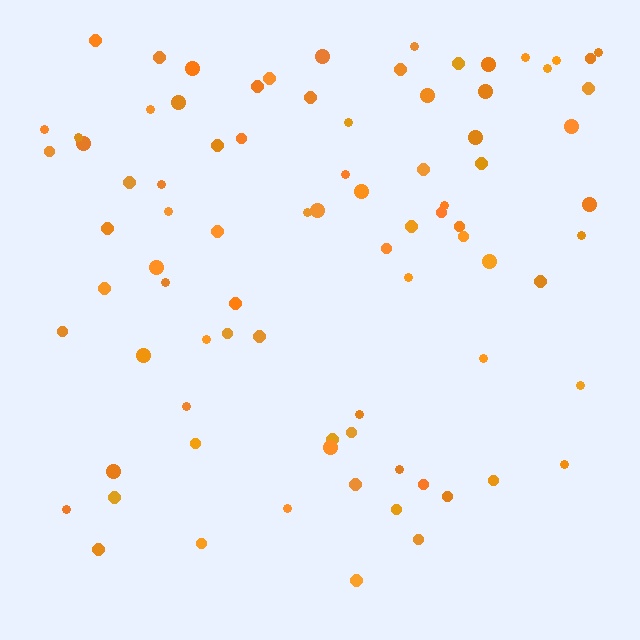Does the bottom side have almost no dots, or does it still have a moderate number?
Still a moderate number, just noticeably fewer than the top.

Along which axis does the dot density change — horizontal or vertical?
Vertical.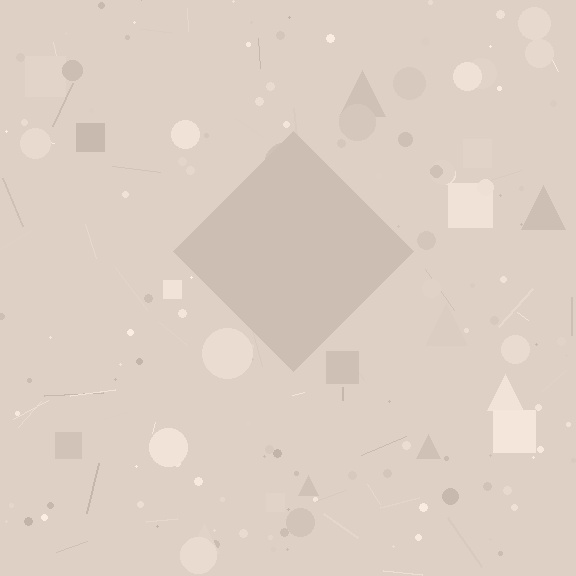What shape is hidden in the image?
A diamond is hidden in the image.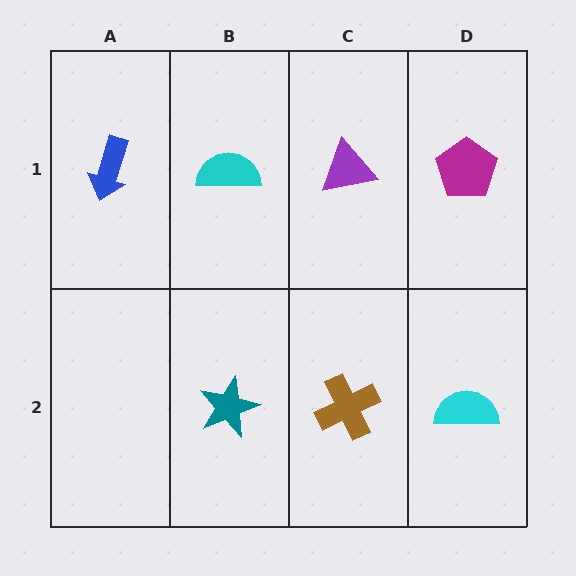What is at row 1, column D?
A magenta pentagon.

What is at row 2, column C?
A brown cross.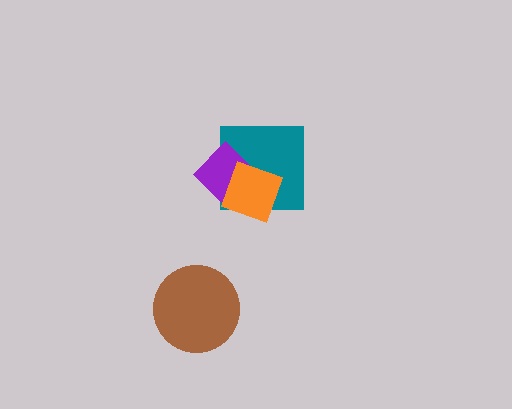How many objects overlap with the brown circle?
0 objects overlap with the brown circle.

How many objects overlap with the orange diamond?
2 objects overlap with the orange diamond.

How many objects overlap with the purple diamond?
2 objects overlap with the purple diamond.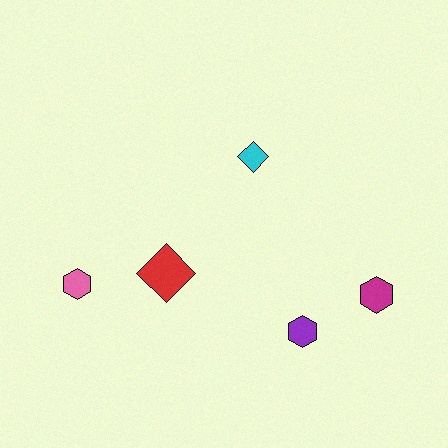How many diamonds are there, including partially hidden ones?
There are 2 diamonds.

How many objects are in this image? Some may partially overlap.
There are 5 objects.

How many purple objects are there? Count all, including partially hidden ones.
There is 1 purple object.